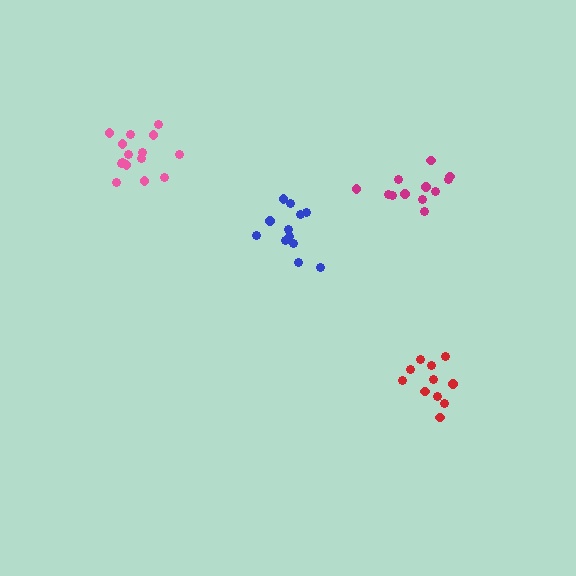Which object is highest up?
The pink cluster is topmost.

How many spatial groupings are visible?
There are 4 spatial groupings.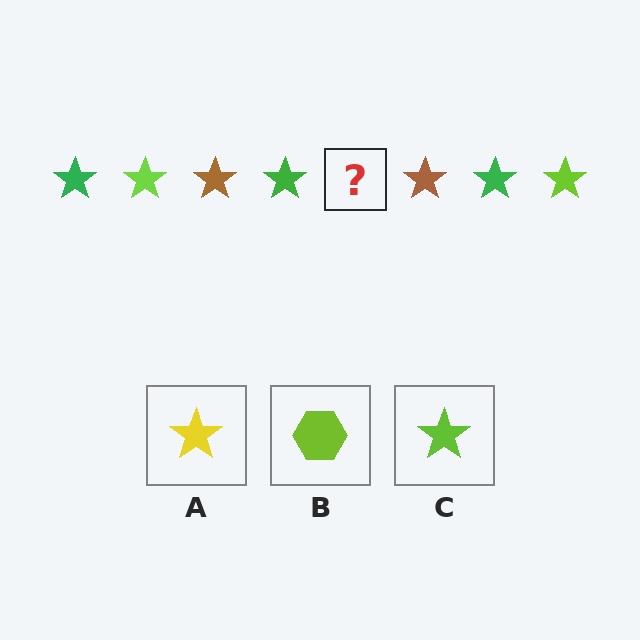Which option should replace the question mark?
Option C.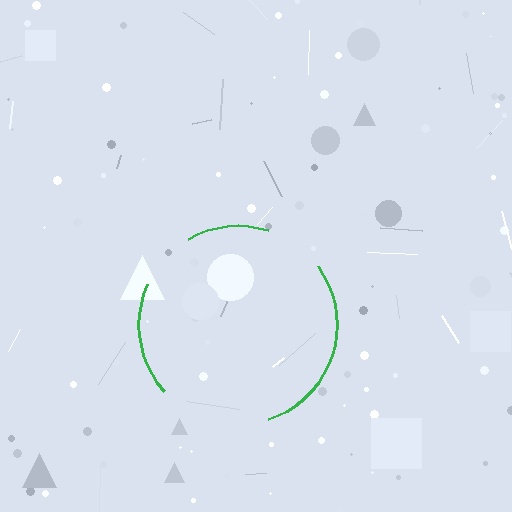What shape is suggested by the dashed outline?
The dashed outline suggests a circle.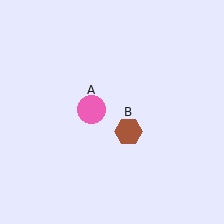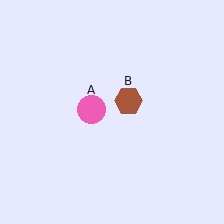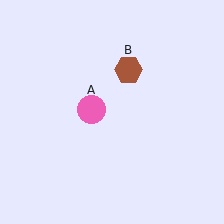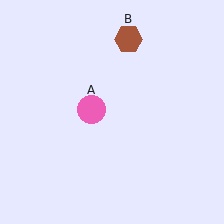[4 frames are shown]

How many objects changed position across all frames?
1 object changed position: brown hexagon (object B).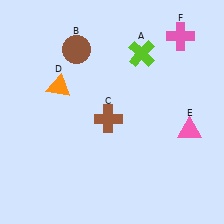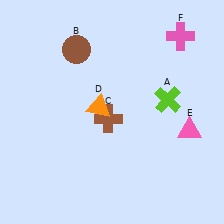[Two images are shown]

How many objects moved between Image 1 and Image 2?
2 objects moved between the two images.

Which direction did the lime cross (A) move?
The lime cross (A) moved down.